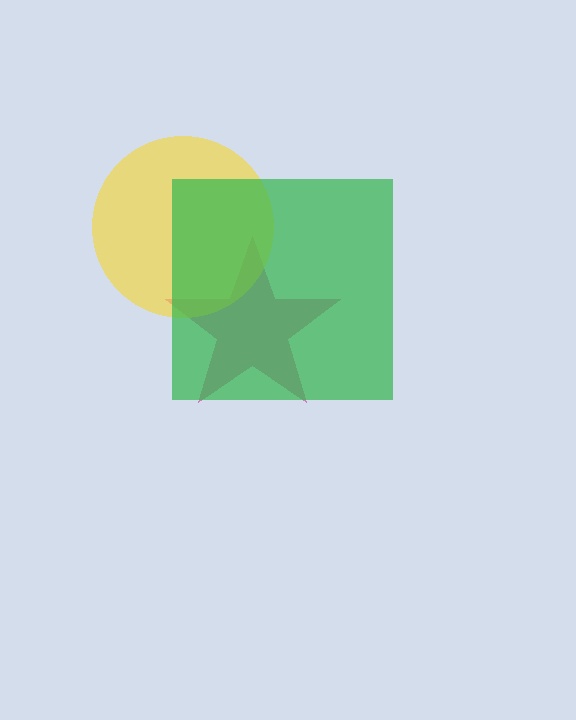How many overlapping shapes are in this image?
There are 3 overlapping shapes in the image.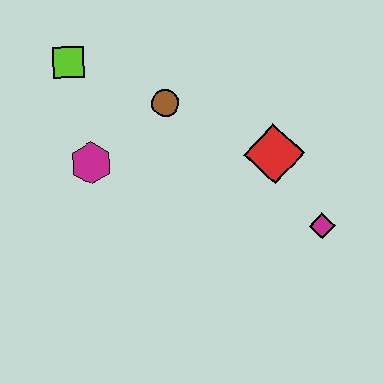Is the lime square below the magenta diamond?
No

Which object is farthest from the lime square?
The magenta diamond is farthest from the lime square.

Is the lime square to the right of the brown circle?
No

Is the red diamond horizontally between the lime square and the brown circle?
No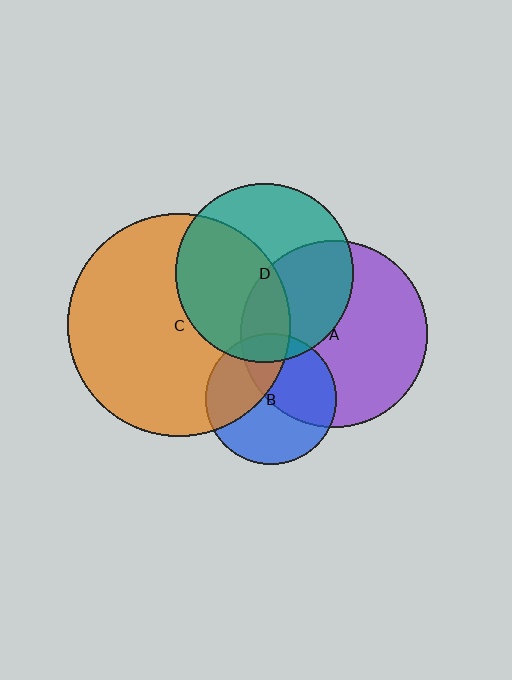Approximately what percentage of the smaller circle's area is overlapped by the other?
Approximately 40%.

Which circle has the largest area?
Circle C (orange).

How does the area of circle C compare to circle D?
Approximately 1.6 times.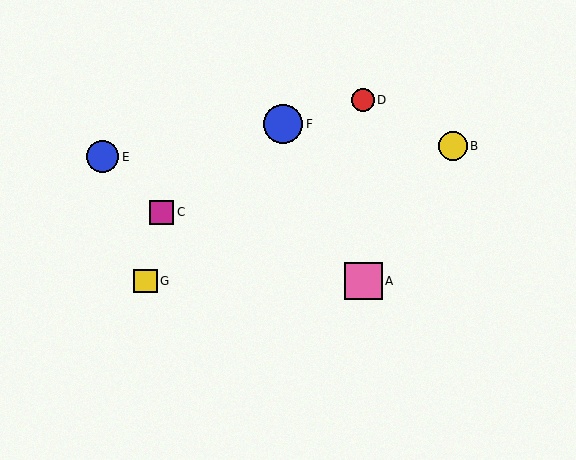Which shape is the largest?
The blue circle (labeled F) is the largest.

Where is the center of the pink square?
The center of the pink square is at (363, 281).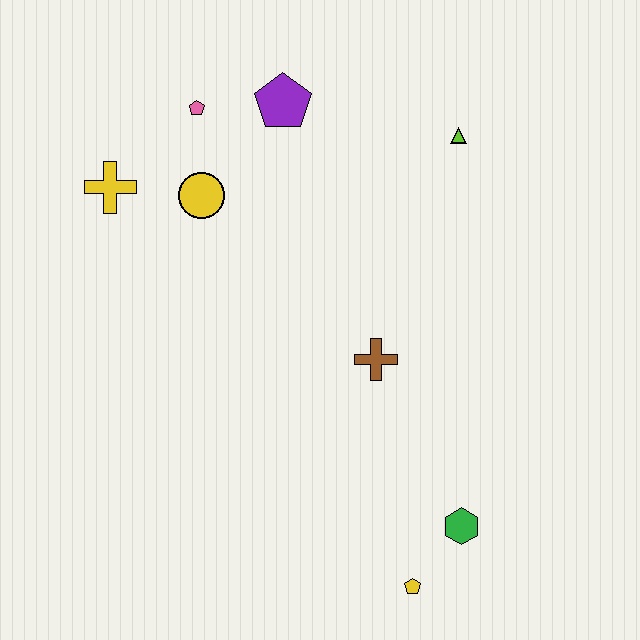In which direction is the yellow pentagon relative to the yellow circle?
The yellow pentagon is below the yellow circle.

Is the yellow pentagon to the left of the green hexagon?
Yes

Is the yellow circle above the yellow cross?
No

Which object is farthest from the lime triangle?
The yellow pentagon is farthest from the lime triangle.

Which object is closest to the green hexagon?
The yellow pentagon is closest to the green hexagon.